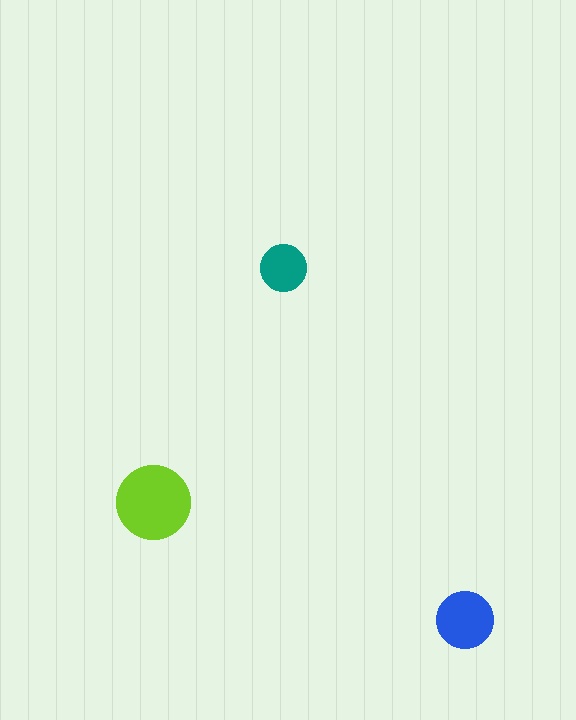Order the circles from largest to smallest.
the lime one, the blue one, the teal one.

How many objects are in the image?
There are 3 objects in the image.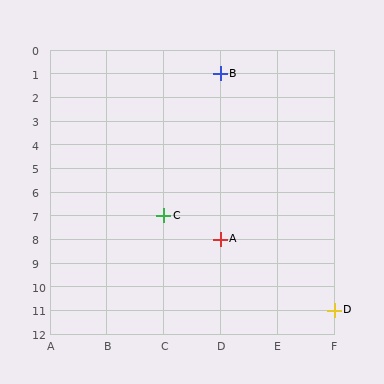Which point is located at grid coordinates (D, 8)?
Point A is at (D, 8).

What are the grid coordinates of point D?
Point D is at grid coordinates (F, 11).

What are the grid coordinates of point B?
Point B is at grid coordinates (D, 1).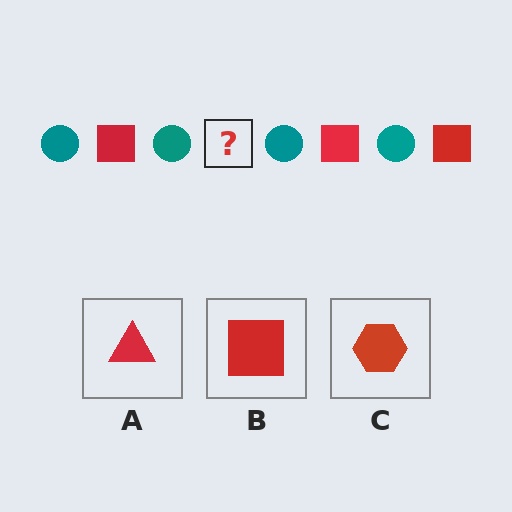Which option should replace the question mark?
Option B.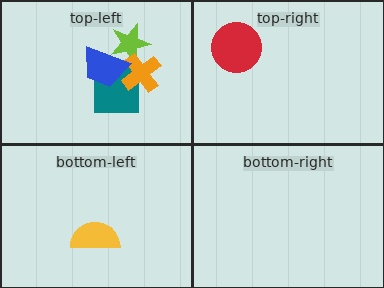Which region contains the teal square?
The top-left region.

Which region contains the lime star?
The top-left region.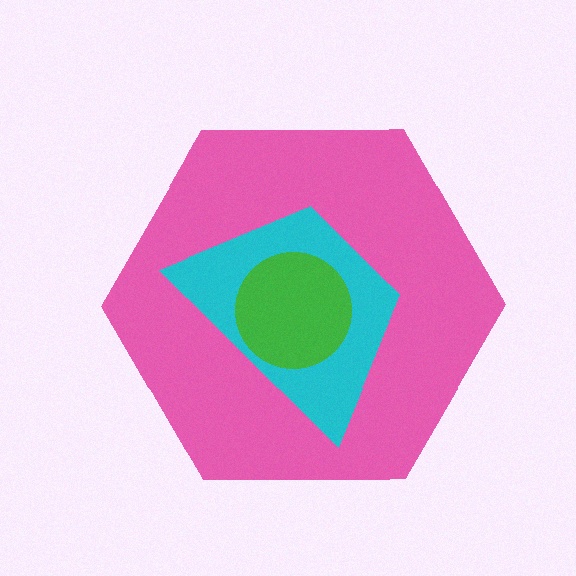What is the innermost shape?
The green circle.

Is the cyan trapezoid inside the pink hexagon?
Yes.